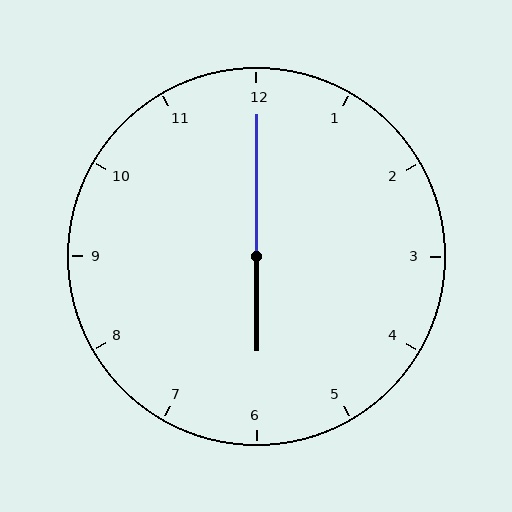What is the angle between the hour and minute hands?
Approximately 180 degrees.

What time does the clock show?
6:00.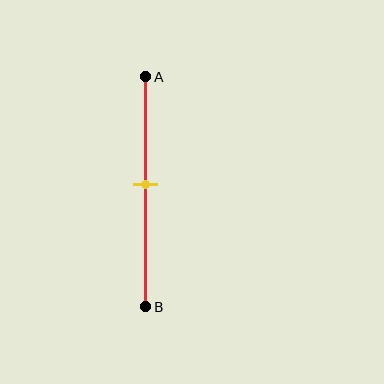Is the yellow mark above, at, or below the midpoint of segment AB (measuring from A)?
The yellow mark is above the midpoint of segment AB.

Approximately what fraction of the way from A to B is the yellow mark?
The yellow mark is approximately 45% of the way from A to B.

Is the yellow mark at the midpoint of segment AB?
No, the mark is at about 45% from A, not at the 50% midpoint.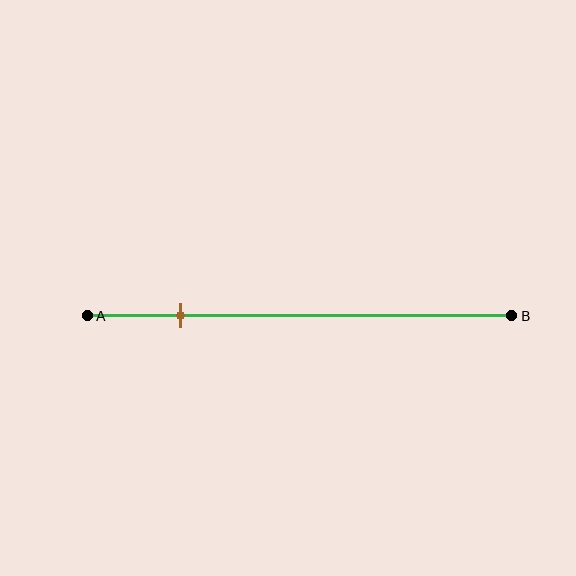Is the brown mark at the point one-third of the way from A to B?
No, the mark is at about 20% from A, not at the 33% one-third point.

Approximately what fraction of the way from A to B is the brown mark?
The brown mark is approximately 20% of the way from A to B.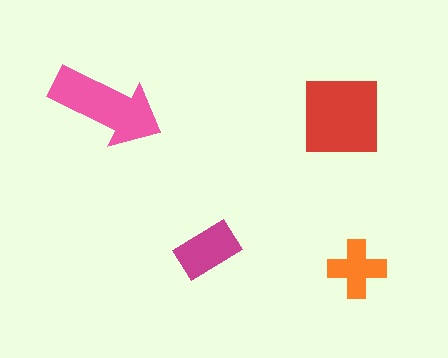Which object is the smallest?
The orange cross.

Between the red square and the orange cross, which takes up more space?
The red square.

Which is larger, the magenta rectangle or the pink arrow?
The pink arrow.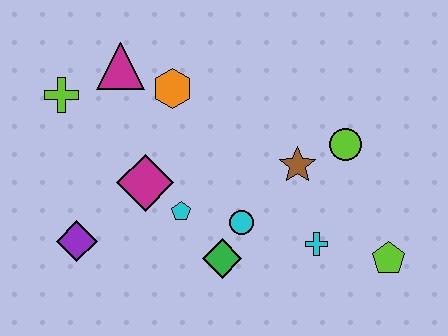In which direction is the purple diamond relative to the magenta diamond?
The purple diamond is to the left of the magenta diamond.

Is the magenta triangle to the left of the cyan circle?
Yes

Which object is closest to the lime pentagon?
The cyan cross is closest to the lime pentagon.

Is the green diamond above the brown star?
No